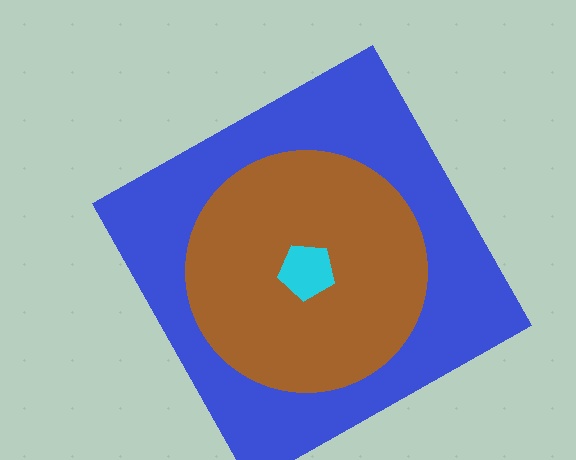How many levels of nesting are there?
3.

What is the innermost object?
The cyan pentagon.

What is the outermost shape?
The blue square.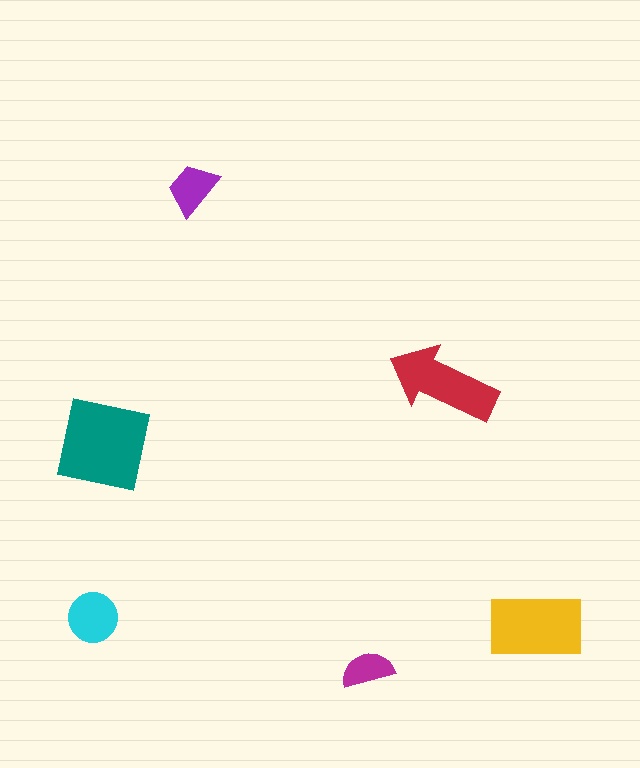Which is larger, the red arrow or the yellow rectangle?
The yellow rectangle.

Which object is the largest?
The teal square.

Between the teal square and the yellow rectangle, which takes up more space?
The teal square.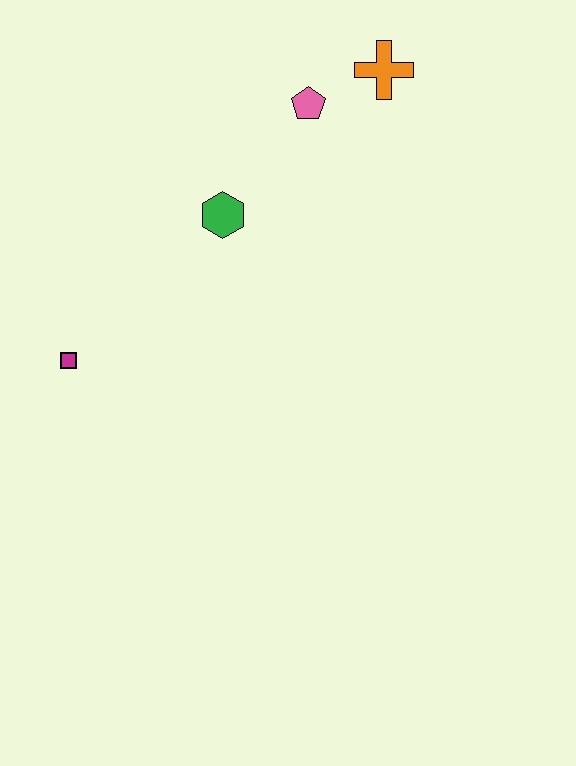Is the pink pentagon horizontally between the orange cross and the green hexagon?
Yes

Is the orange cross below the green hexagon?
No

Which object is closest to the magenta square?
The green hexagon is closest to the magenta square.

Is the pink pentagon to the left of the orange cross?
Yes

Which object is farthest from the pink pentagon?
The magenta square is farthest from the pink pentagon.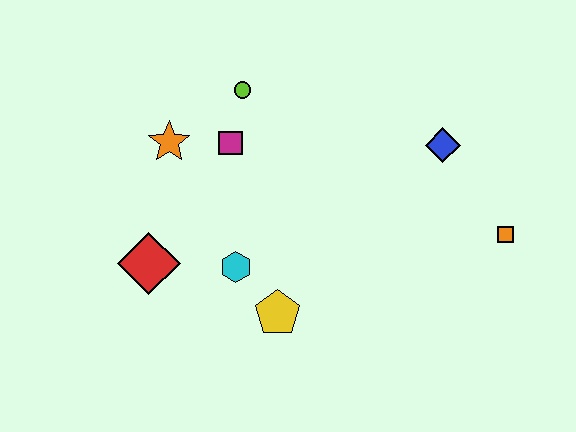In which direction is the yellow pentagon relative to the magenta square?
The yellow pentagon is below the magenta square.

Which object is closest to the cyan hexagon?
The yellow pentagon is closest to the cyan hexagon.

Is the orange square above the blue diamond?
No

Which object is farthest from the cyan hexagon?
The orange square is farthest from the cyan hexagon.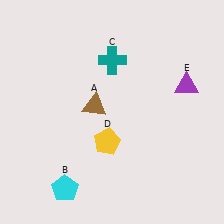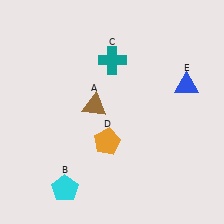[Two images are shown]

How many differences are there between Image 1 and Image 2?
There are 2 differences between the two images.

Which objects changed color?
D changed from yellow to orange. E changed from purple to blue.